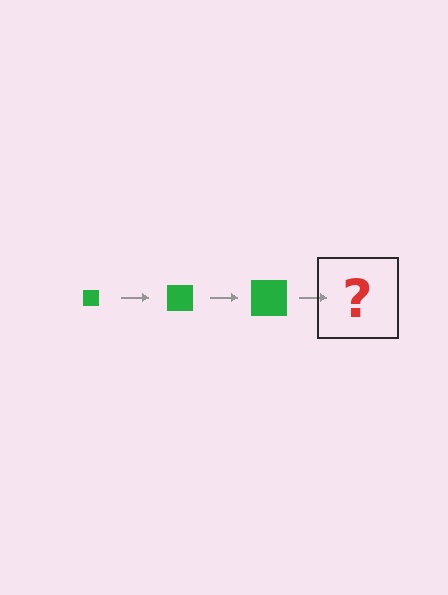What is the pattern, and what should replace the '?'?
The pattern is that the square gets progressively larger each step. The '?' should be a green square, larger than the previous one.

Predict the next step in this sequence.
The next step is a green square, larger than the previous one.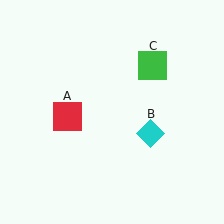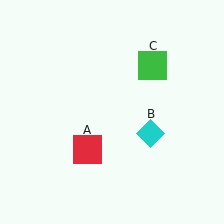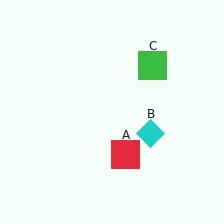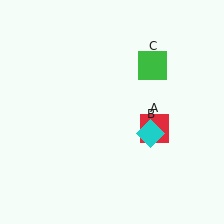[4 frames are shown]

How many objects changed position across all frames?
1 object changed position: red square (object A).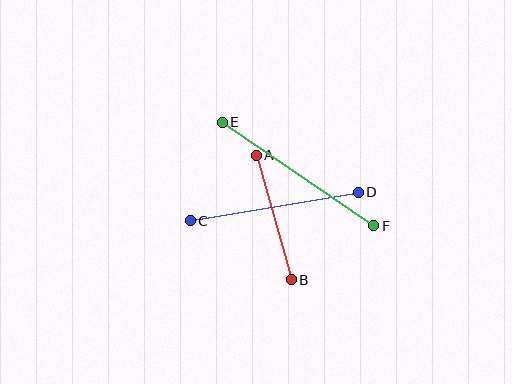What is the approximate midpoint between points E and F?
The midpoint is at approximately (298, 174) pixels.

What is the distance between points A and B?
The distance is approximately 130 pixels.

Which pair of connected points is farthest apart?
Points E and F are farthest apart.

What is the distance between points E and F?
The distance is approximately 184 pixels.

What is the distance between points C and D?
The distance is approximately 170 pixels.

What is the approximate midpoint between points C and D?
The midpoint is at approximately (274, 206) pixels.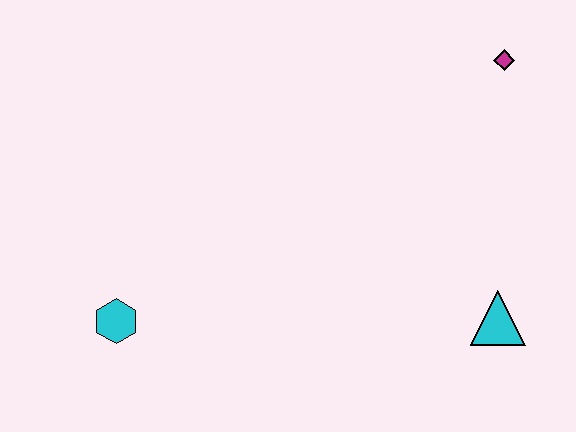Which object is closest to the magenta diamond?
The cyan triangle is closest to the magenta diamond.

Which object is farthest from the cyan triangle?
The cyan hexagon is farthest from the cyan triangle.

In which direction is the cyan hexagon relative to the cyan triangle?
The cyan hexagon is to the left of the cyan triangle.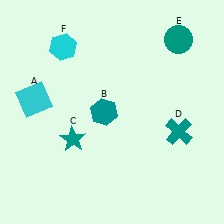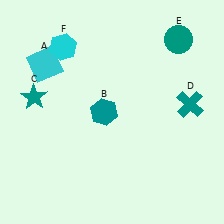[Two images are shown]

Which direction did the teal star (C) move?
The teal star (C) moved up.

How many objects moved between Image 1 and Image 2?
3 objects moved between the two images.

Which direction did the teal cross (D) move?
The teal cross (D) moved up.